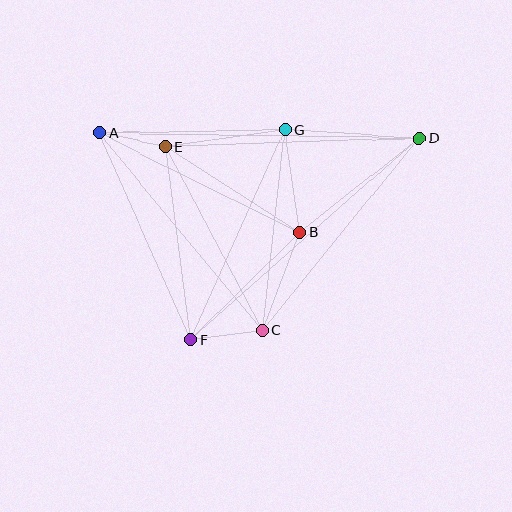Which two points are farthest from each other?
Points A and D are farthest from each other.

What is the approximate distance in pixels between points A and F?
The distance between A and F is approximately 225 pixels.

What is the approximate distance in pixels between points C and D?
The distance between C and D is approximately 248 pixels.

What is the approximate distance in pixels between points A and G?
The distance between A and G is approximately 186 pixels.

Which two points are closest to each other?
Points A and E are closest to each other.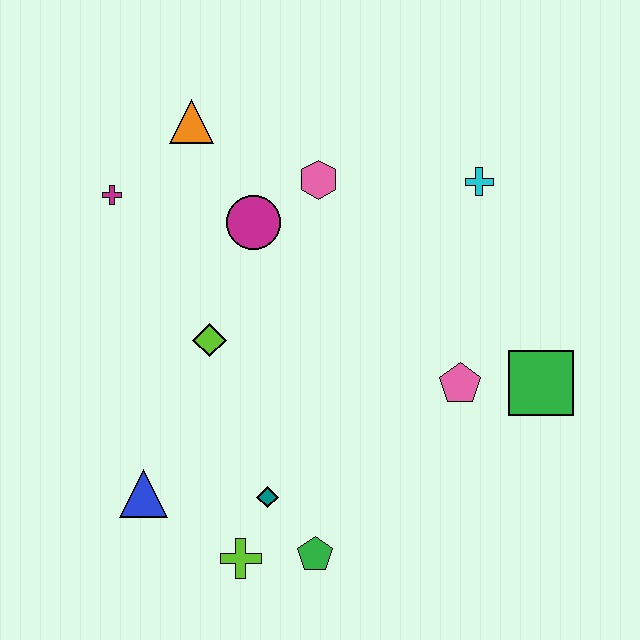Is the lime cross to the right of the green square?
No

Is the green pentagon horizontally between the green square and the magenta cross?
Yes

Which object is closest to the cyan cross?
The pink hexagon is closest to the cyan cross.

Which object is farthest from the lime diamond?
The green square is farthest from the lime diamond.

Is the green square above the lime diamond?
No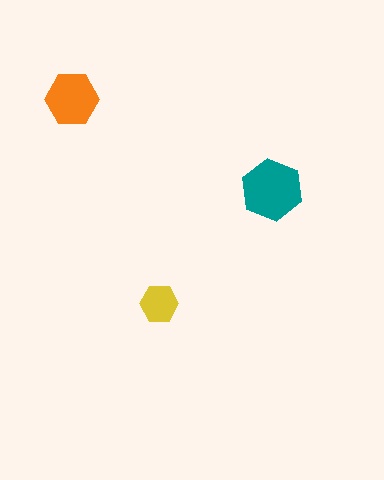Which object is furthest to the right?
The teal hexagon is rightmost.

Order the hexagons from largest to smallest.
the teal one, the orange one, the yellow one.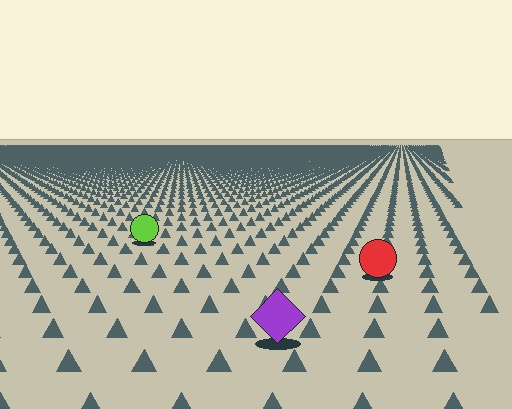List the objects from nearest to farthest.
From nearest to farthest: the purple diamond, the red circle, the lime circle.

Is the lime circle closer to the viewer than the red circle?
No. The red circle is closer — you can tell from the texture gradient: the ground texture is coarser near it.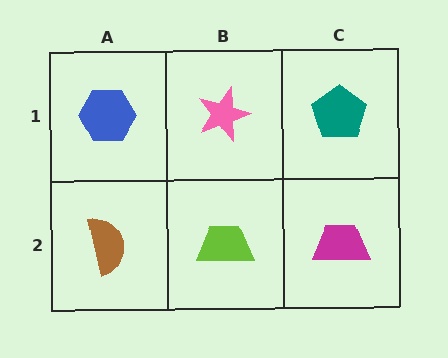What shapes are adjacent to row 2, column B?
A pink star (row 1, column B), a brown semicircle (row 2, column A), a magenta trapezoid (row 2, column C).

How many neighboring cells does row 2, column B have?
3.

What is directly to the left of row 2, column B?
A brown semicircle.